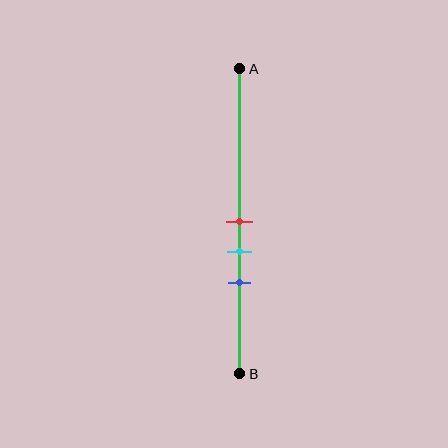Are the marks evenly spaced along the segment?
Yes, the marks are approximately evenly spaced.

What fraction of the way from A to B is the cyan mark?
The cyan mark is approximately 60% (0.6) of the way from A to B.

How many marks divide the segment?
There are 3 marks dividing the segment.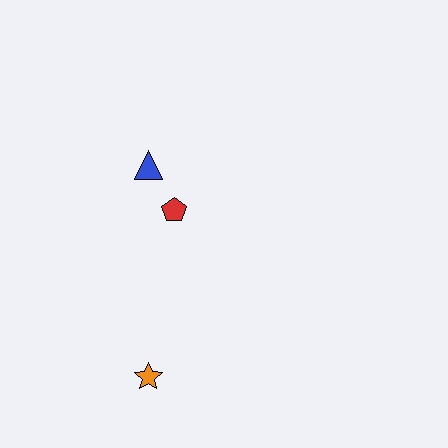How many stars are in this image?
There is 1 star.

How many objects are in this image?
There are 3 objects.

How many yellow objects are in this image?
There are no yellow objects.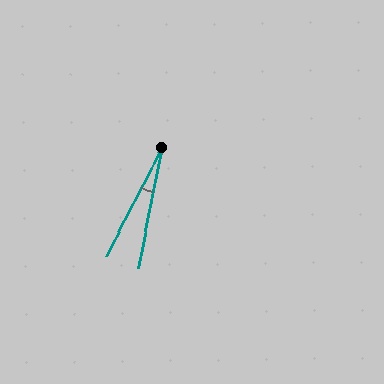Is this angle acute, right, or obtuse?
It is acute.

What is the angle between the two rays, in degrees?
Approximately 16 degrees.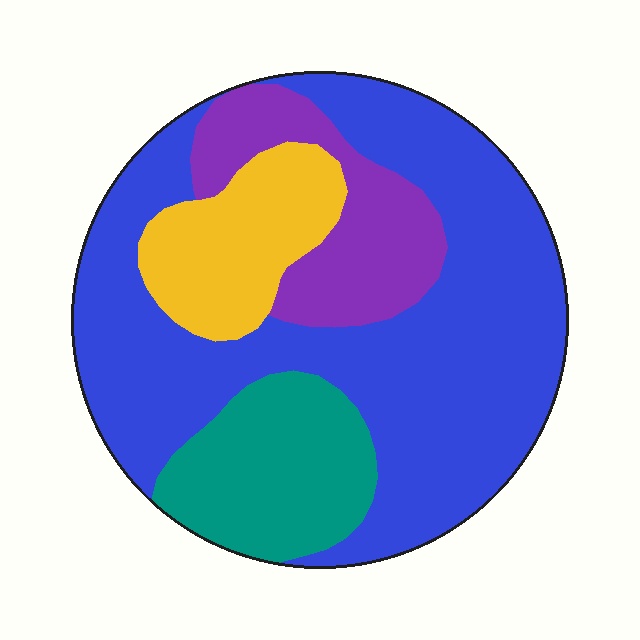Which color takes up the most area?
Blue, at roughly 55%.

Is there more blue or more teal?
Blue.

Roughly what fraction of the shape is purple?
Purple covers around 15% of the shape.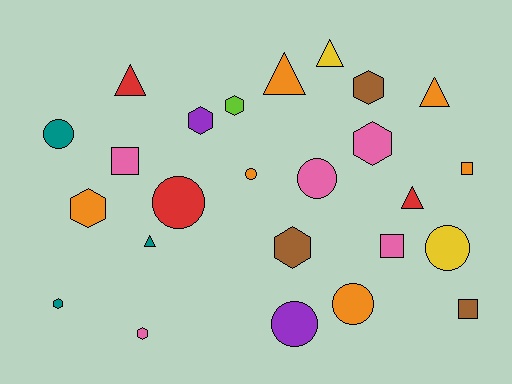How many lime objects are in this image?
There is 1 lime object.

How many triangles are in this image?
There are 6 triangles.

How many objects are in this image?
There are 25 objects.